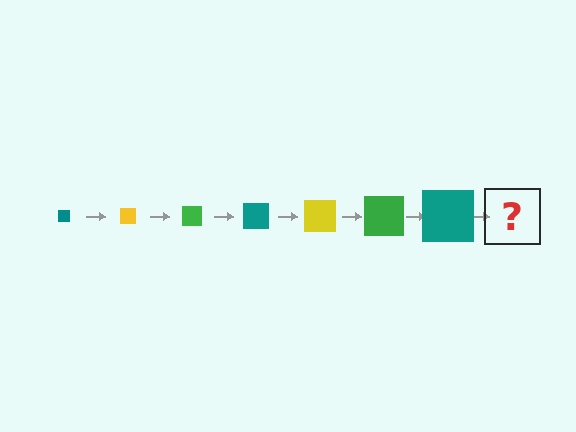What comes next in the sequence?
The next element should be a yellow square, larger than the previous one.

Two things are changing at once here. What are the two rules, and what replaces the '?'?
The two rules are that the square grows larger each step and the color cycles through teal, yellow, and green. The '?' should be a yellow square, larger than the previous one.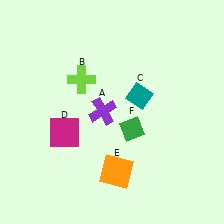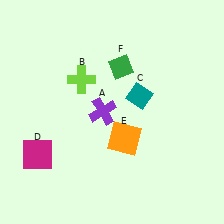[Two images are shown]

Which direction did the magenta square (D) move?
The magenta square (D) moved left.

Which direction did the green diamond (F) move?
The green diamond (F) moved up.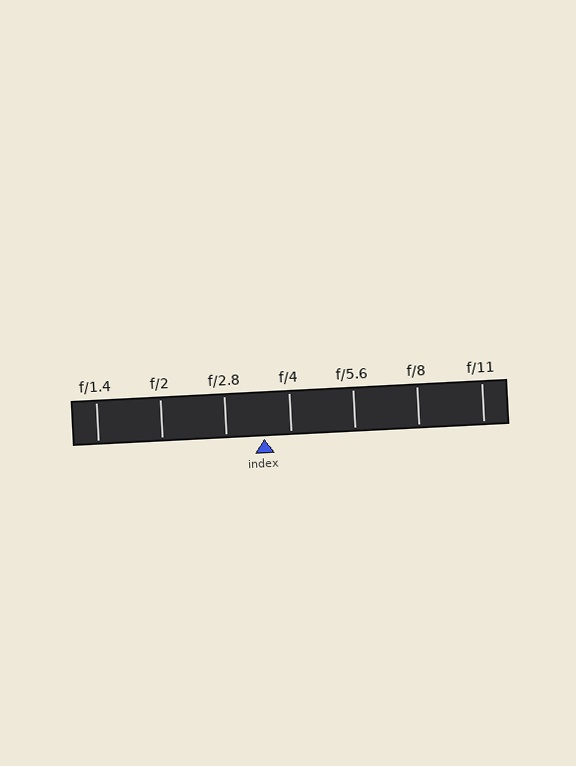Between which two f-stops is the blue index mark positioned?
The index mark is between f/2.8 and f/4.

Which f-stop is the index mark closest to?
The index mark is closest to f/4.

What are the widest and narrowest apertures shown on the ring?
The widest aperture shown is f/1.4 and the narrowest is f/11.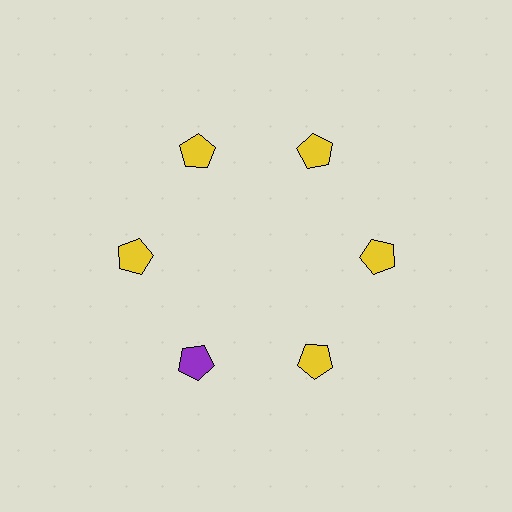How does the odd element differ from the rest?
It has a different color: purple instead of yellow.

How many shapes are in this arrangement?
There are 6 shapes arranged in a ring pattern.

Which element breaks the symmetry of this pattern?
The purple pentagon at roughly the 7 o'clock position breaks the symmetry. All other shapes are yellow pentagons.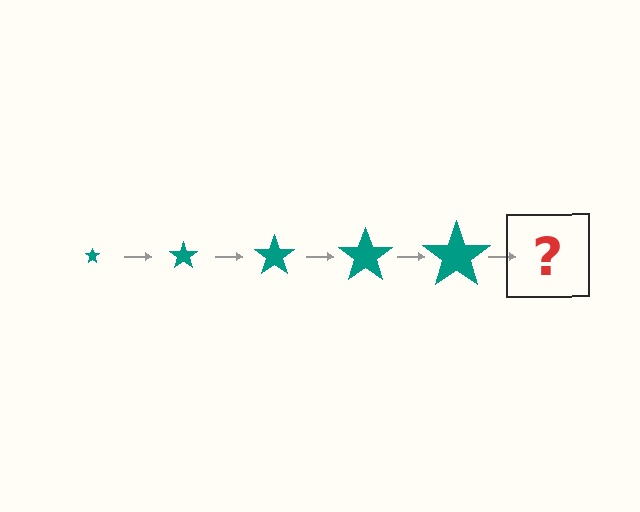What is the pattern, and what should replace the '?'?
The pattern is that the star gets progressively larger each step. The '?' should be a teal star, larger than the previous one.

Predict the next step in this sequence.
The next step is a teal star, larger than the previous one.